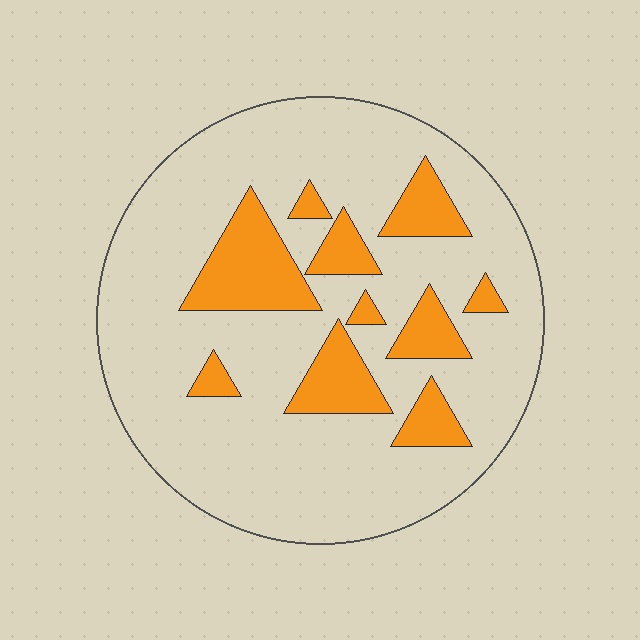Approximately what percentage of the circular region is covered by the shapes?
Approximately 20%.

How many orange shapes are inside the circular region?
10.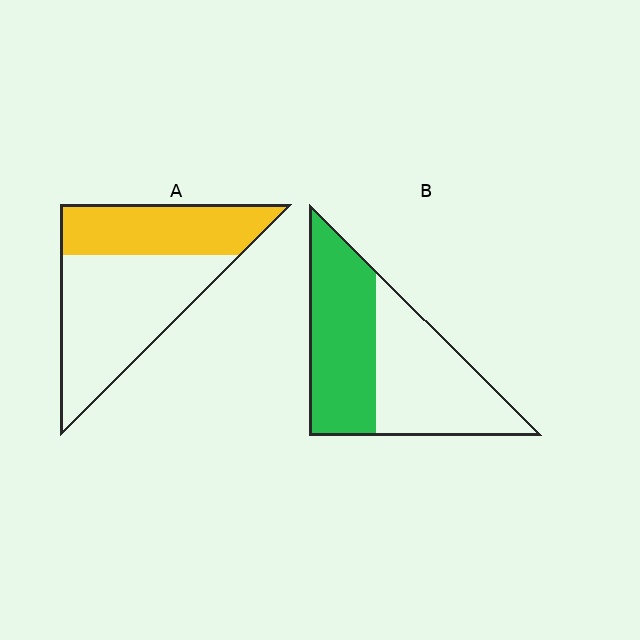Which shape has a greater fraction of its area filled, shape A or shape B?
Shape B.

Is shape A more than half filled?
No.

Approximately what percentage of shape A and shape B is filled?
A is approximately 40% and B is approximately 50%.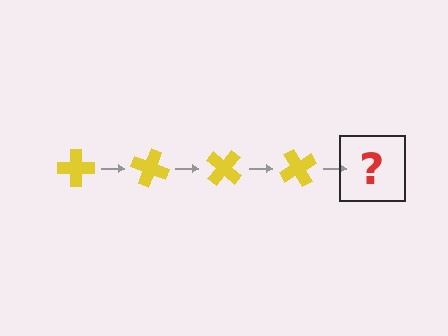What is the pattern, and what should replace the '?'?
The pattern is that the cross rotates 20 degrees each step. The '?' should be a yellow cross rotated 80 degrees.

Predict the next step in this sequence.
The next step is a yellow cross rotated 80 degrees.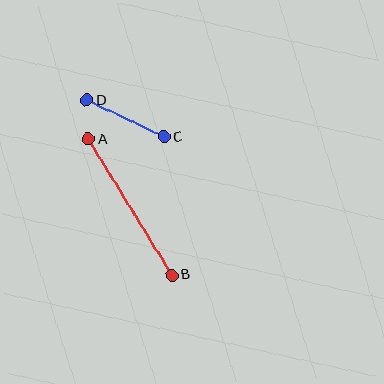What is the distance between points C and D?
The distance is approximately 85 pixels.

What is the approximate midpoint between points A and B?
The midpoint is at approximately (130, 207) pixels.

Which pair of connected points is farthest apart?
Points A and B are farthest apart.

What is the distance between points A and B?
The distance is approximately 160 pixels.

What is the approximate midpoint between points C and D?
The midpoint is at approximately (125, 118) pixels.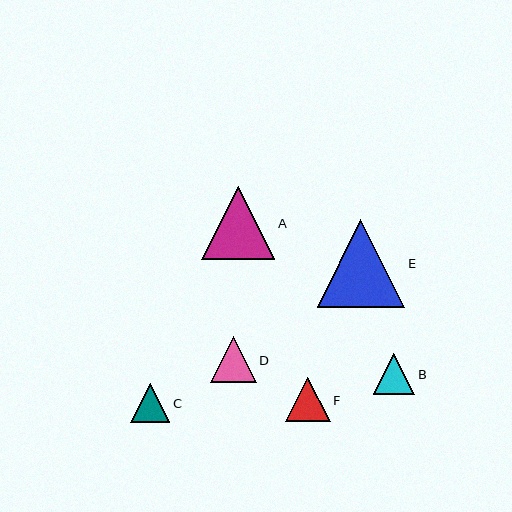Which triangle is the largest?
Triangle E is the largest with a size of approximately 88 pixels.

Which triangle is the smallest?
Triangle C is the smallest with a size of approximately 39 pixels.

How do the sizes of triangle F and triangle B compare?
Triangle F and triangle B are approximately the same size.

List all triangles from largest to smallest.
From largest to smallest: E, A, D, F, B, C.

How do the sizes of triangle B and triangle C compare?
Triangle B and triangle C are approximately the same size.